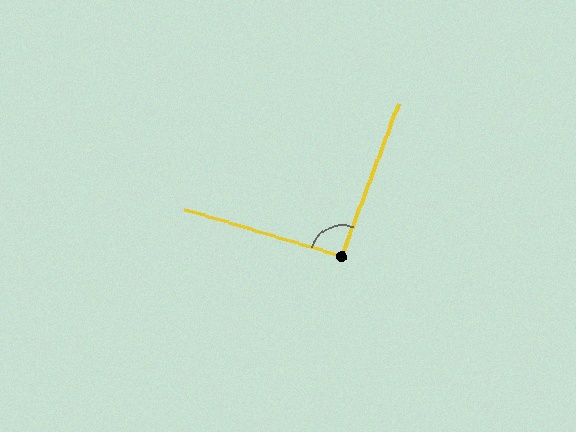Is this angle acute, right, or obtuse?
It is approximately a right angle.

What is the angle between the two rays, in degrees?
Approximately 94 degrees.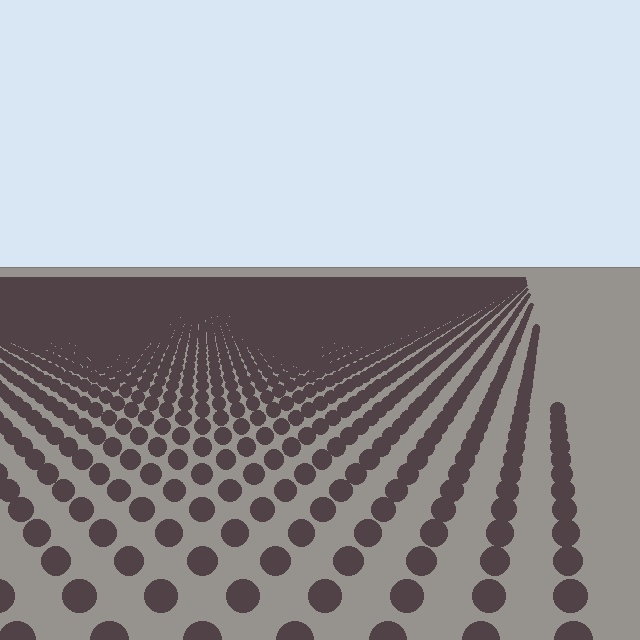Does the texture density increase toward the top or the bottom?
Density increases toward the top.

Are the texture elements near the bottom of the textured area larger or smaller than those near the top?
Larger. Near the bottom, elements are closer to the viewer and appear at a bigger on-screen size.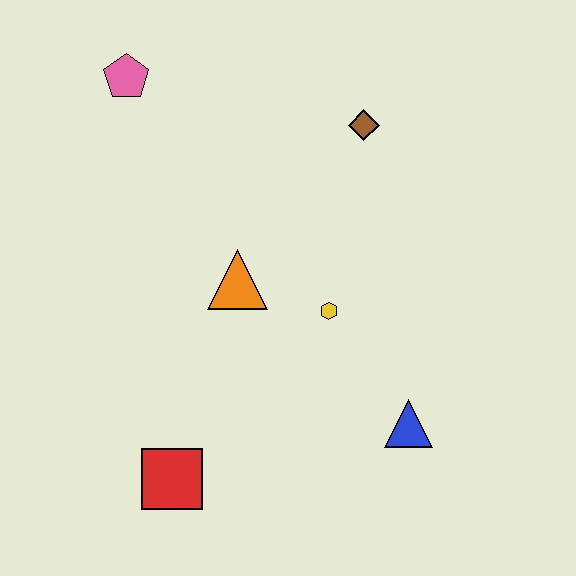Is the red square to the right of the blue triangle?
No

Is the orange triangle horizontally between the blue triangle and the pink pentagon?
Yes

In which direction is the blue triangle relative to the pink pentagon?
The blue triangle is below the pink pentagon.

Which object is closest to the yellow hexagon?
The orange triangle is closest to the yellow hexagon.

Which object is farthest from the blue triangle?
The pink pentagon is farthest from the blue triangle.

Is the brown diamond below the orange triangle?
No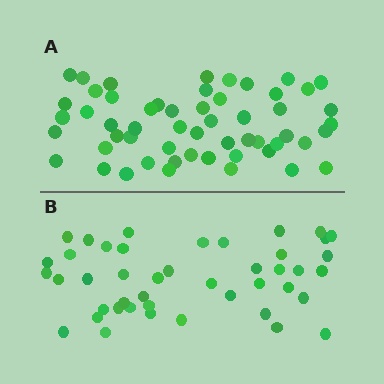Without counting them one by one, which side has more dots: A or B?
Region A (the top region) has more dots.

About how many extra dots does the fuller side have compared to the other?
Region A has roughly 12 or so more dots than region B.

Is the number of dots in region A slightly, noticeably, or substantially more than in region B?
Region A has noticeably more, but not dramatically so. The ratio is roughly 1.2 to 1.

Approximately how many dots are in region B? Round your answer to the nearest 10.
About 40 dots. (The exact count is 44, which rounds to 40.)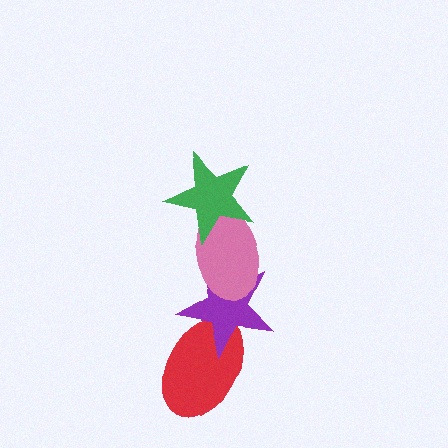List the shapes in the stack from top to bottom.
From top to bottom: the green star, the pink ellipse, the purple star, the red ellipse.